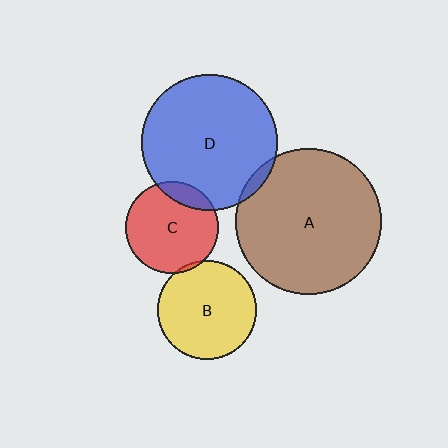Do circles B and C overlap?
Yes.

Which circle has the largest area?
Circle A (brown).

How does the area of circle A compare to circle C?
Approximately 2.5 times.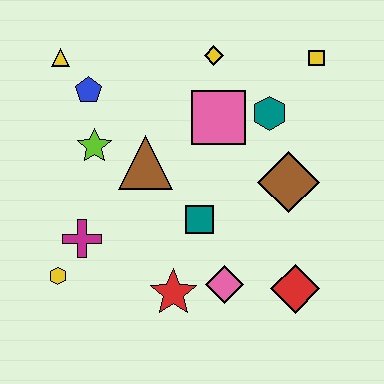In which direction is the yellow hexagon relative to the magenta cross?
The yellow hexagon is below the magenta cross.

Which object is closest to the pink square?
The teal hexagon is closest to the pink square.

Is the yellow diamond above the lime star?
Yes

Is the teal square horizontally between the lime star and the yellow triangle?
No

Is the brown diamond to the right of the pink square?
Yes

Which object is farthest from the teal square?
The yellow triangle is farthest from the teal square.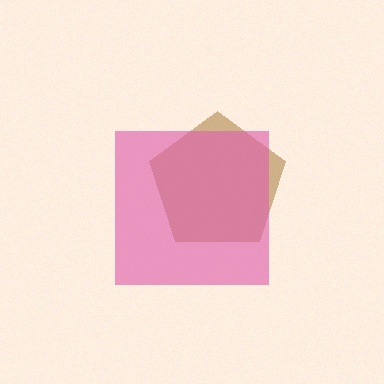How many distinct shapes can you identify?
There are 2 distinct shapes: a brown pentagon, a pink square.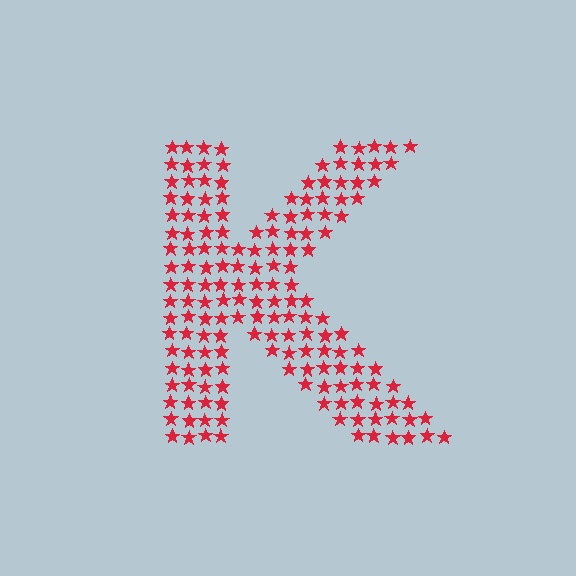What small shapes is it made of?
It is made of small stars.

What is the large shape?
The large shape is the letter K.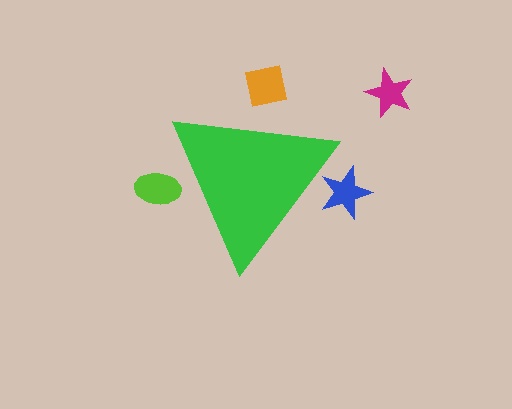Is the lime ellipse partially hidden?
Yes, the lime ellipse is partially hidden behind the green triangle.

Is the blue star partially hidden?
Yes, the blue star is partially hidden behind the green triangle.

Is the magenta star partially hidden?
No, the magenta star is fully visible.